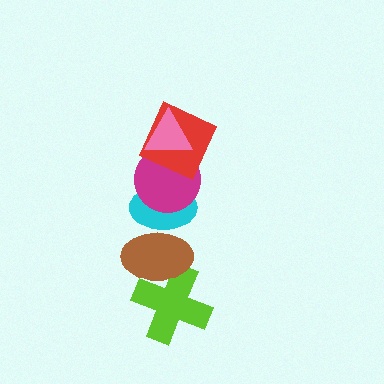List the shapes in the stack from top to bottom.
From top to bottom: the pink triangle, the red square, the magenta circle, the cyan ellipse, the brown ellipse, the lime cross.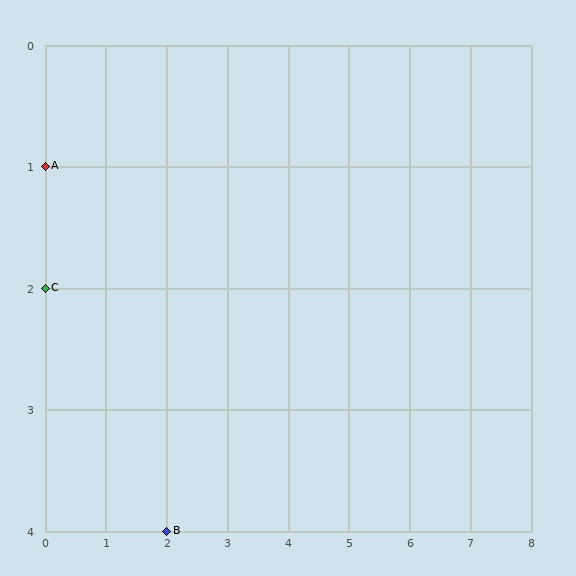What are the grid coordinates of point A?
Point A is at grid coordinates (0, 1).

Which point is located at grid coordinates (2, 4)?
Point B is at (2, 4).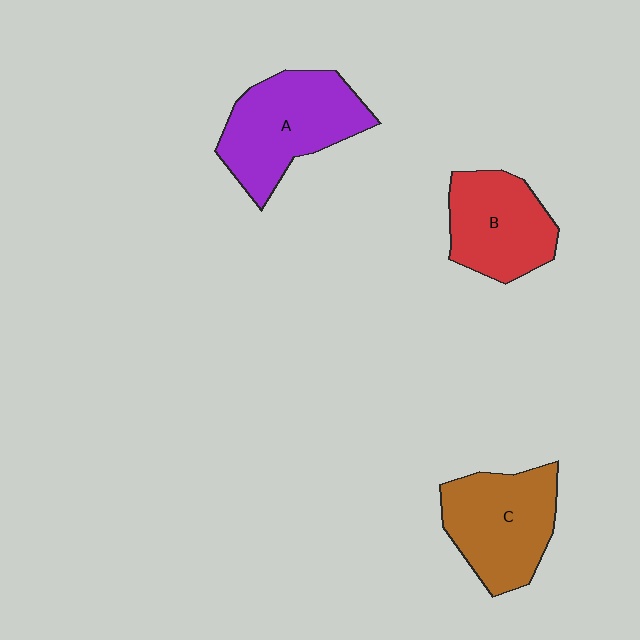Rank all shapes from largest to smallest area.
From largest to smallest: A (purple), C (brown), B (red).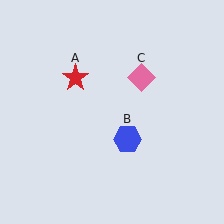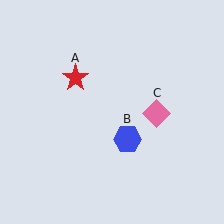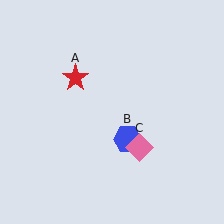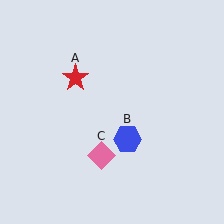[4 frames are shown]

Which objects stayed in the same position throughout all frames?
Red star (object A) and blue hexagon (object B) remained stationary.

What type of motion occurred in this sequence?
The pink diamond (object C) rotated clockwise around the center of the scene.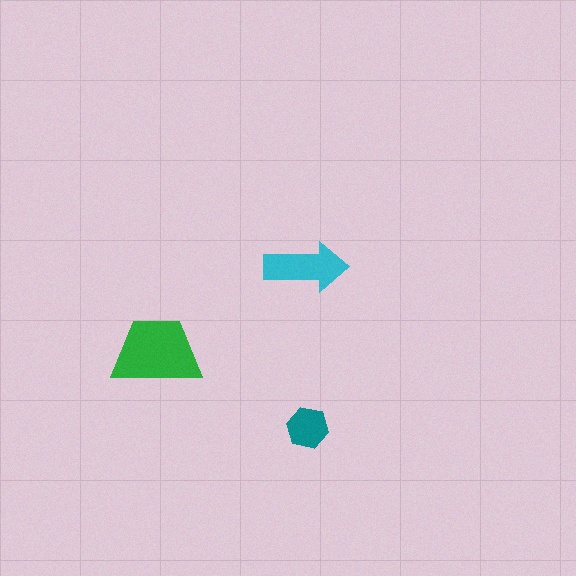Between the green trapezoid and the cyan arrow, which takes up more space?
The green trapezoid.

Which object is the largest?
The green trapezoid.